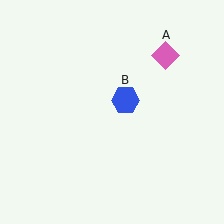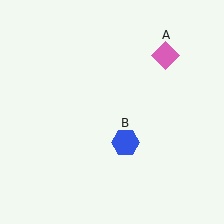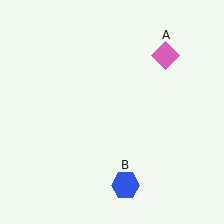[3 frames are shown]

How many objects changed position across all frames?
1 object changed position: blue hexagon (object B).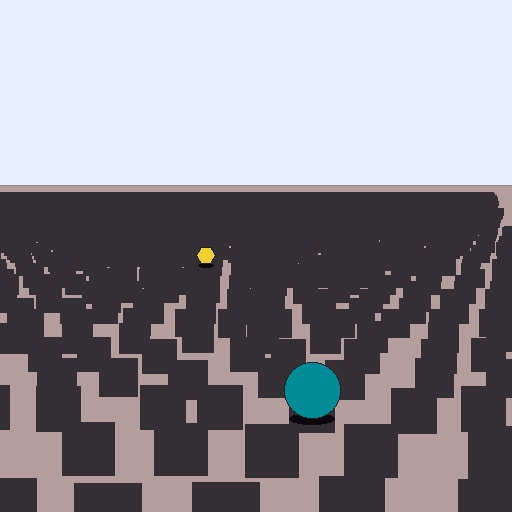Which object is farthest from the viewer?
The yellow hexagon is farthest from the viewer. It appears smaller and the ground texture around it is denser.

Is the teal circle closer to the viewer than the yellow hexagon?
Yes. The teal circle is closer — you can tell from the texture gradient: the ground texture is coarser near it.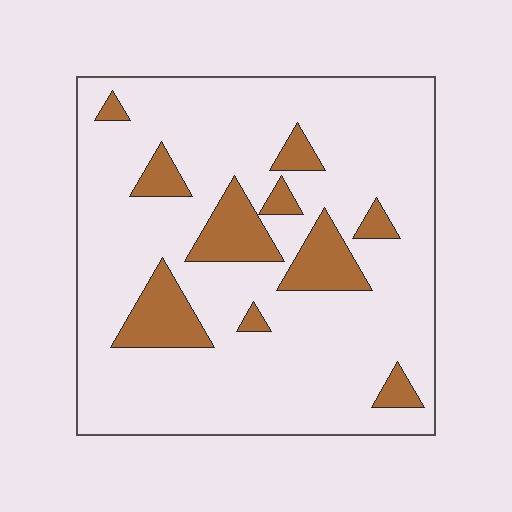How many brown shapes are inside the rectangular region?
10.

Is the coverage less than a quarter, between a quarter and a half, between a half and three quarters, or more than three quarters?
Less than a quarter.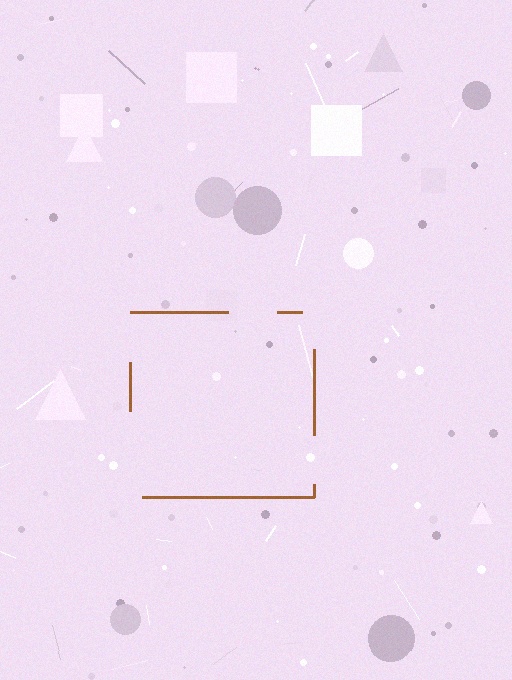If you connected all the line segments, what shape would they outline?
They would outline a square.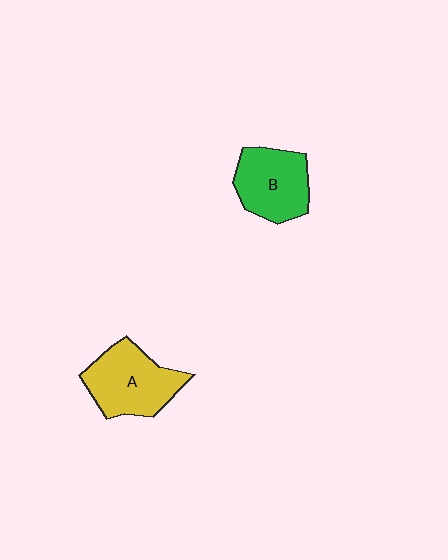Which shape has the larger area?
Shape A (yellow).